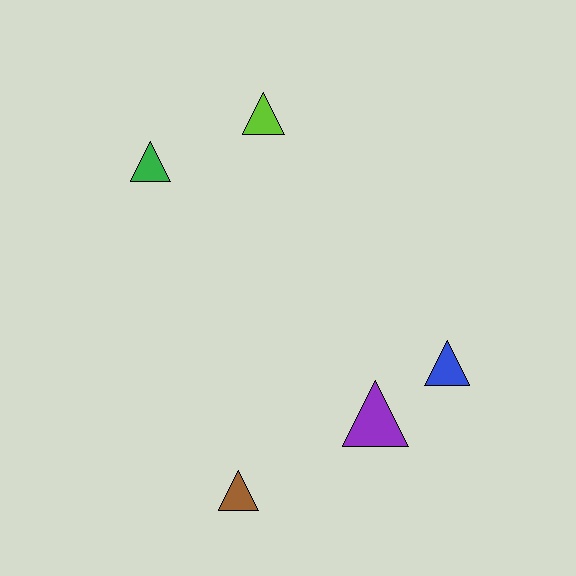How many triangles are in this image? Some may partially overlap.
There are 5 triangles.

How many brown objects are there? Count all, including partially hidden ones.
There is 1 brown object.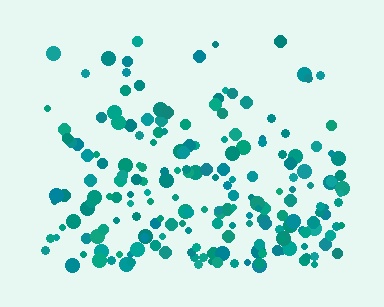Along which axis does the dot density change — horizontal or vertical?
Vertical.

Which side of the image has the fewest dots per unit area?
The top.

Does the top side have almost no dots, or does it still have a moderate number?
Still a moderate number, just noticeably fewer than the bottom.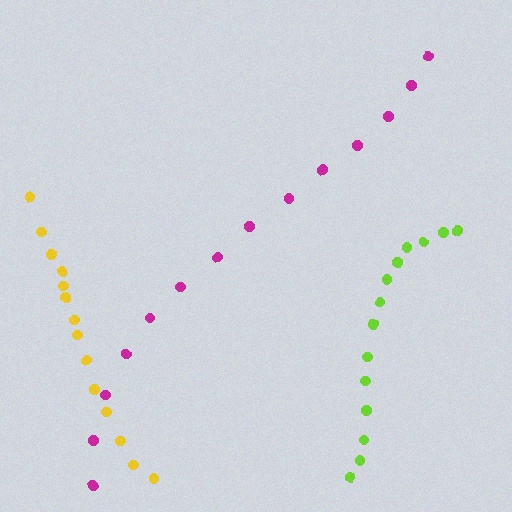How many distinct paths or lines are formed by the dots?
There are 3 distinct paths.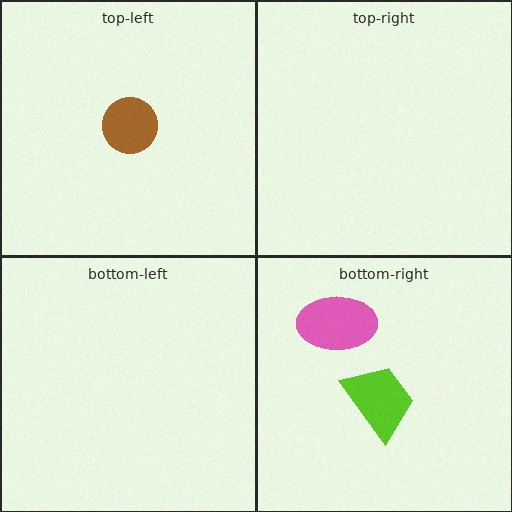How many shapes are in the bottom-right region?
2.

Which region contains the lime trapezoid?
The bottom-right region.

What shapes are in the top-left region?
The brown circle.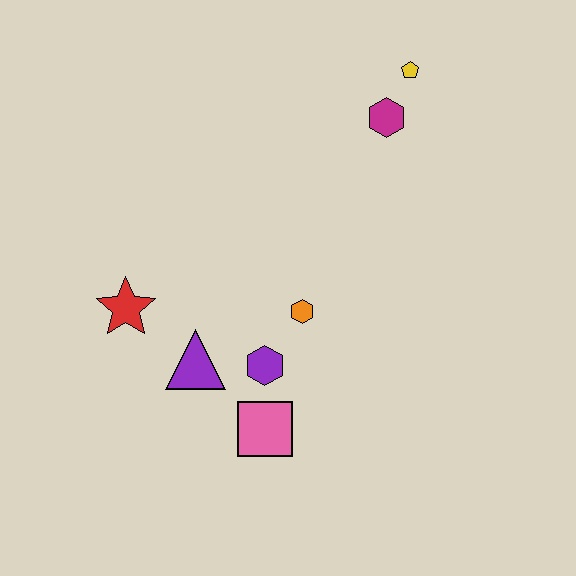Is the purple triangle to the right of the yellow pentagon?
No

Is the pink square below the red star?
Yes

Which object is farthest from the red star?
The yellow pentagon is farthest from the red star.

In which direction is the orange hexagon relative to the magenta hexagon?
The orange hexagon is below the magenta hexagon.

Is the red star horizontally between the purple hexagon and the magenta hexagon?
No